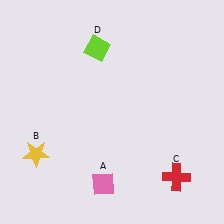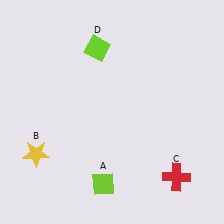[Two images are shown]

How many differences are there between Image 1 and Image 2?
There is 1 difference between the two images.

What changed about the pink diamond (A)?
In Image 1, A is pink. In Image 2, it changed to lime.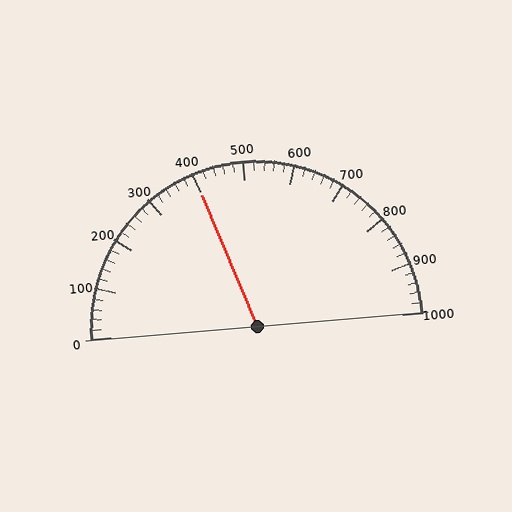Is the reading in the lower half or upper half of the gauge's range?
The reading is in the lower half of the range (0 to 1000).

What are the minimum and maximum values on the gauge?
The gauge ranges from 0 to 1000.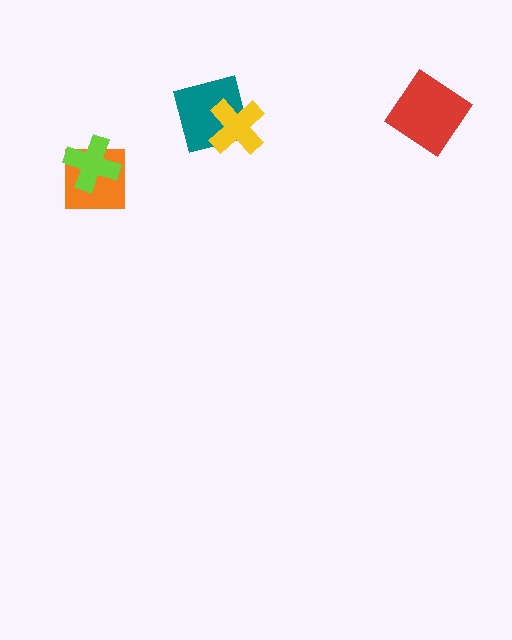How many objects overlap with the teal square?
1 object overlaps with the teal square.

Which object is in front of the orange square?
The lime cross is in front of the orange square.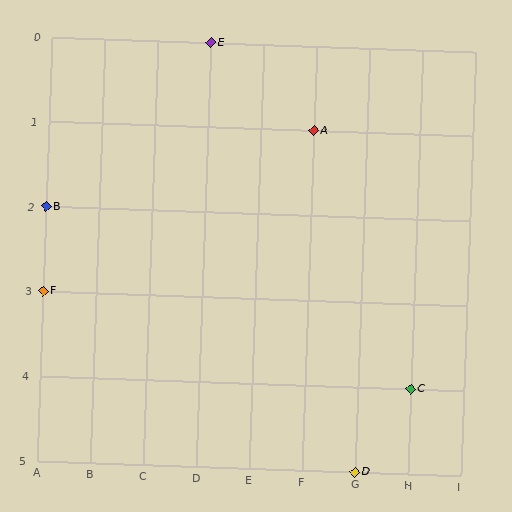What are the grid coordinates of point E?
Point E is at grid coordinates (D, 0).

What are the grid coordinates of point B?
Point B is at grid coordinates (A, 2).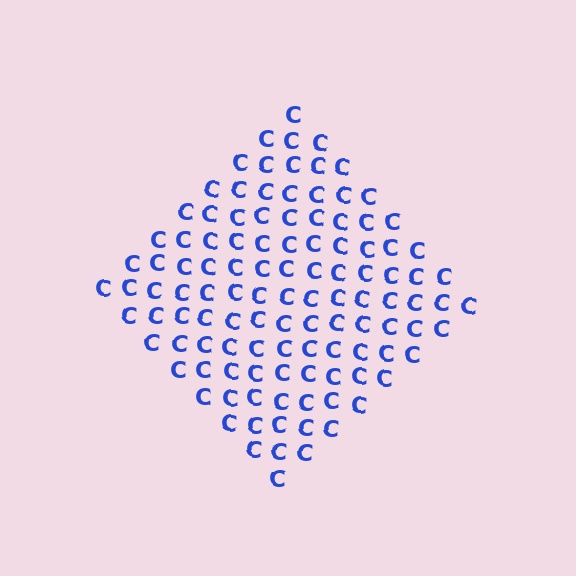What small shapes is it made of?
It is made of small letter C's.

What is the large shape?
The large shape is a diamond.